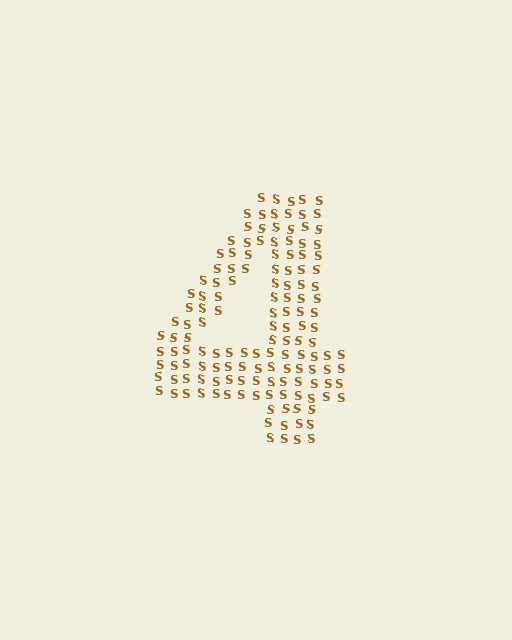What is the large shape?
The large shape is the digit 4.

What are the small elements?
The small elements are letter S's.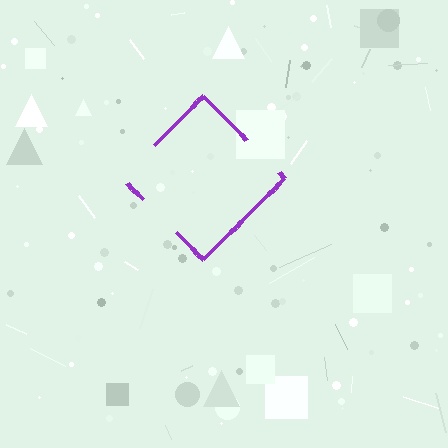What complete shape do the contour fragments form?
The contour fragments form a diamond.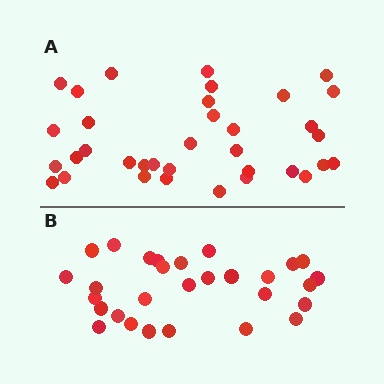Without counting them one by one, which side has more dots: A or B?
Region A (the top region) has more dots.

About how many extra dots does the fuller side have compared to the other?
Region A has about 6 more dots than region B.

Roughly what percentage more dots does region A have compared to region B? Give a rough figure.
About 20% more.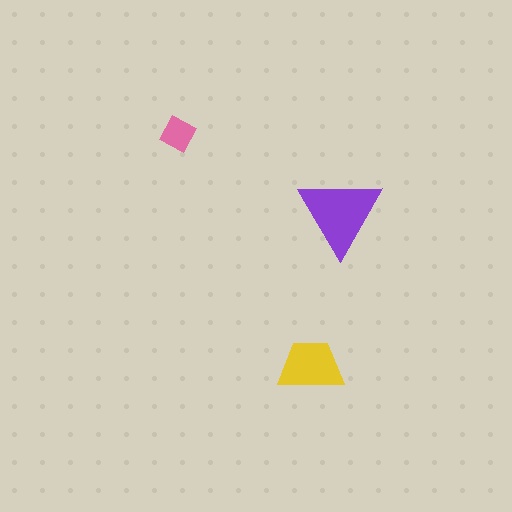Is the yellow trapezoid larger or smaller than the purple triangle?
Smaller.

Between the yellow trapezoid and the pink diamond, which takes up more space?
The yellow trapezoid.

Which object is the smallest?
The pink diamond.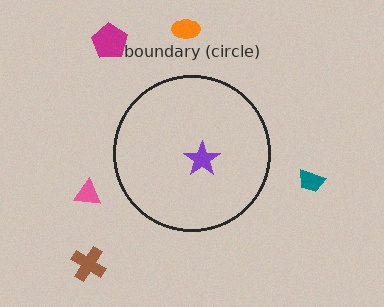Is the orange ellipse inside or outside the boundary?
Outside.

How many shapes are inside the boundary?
1 inside, 5 outside.